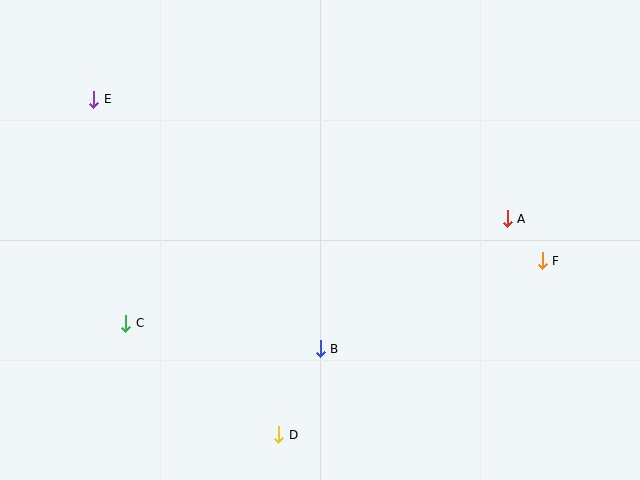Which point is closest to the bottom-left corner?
Point C is closest to the bottom-left corner.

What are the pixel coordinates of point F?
Point F is at (542, 261).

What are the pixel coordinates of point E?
Point E is at (94, 100).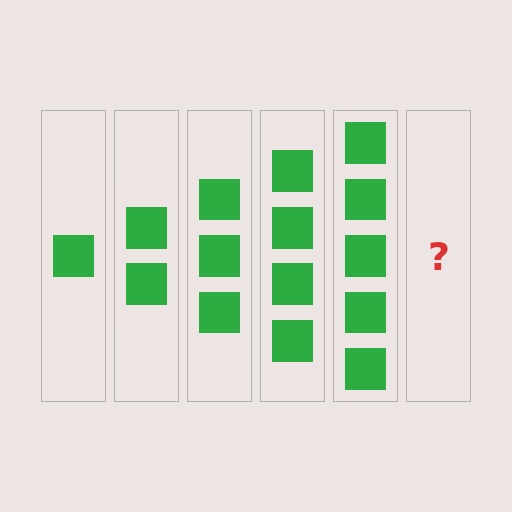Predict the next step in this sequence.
The next step is 6 squares.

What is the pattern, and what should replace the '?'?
The pattern is that each step adds one more square. The '?' should be 6 squares.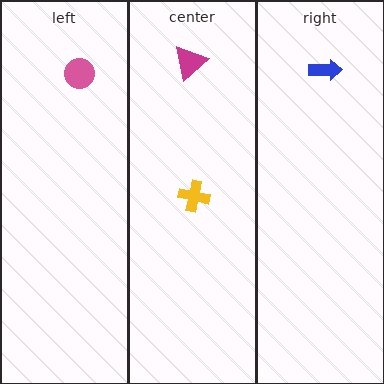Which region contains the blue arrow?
The right region.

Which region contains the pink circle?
The left region.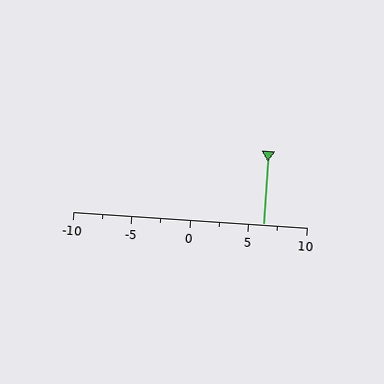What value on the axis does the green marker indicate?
The marker indicates approximately 6.2.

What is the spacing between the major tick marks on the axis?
The major ticks are spaced 5 apart.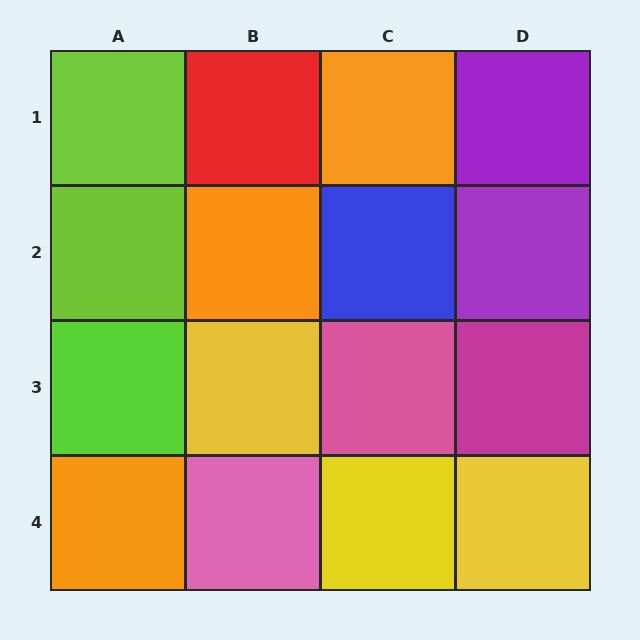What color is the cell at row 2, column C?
Blue.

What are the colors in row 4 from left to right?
Orange, pink, yellow, yellow.